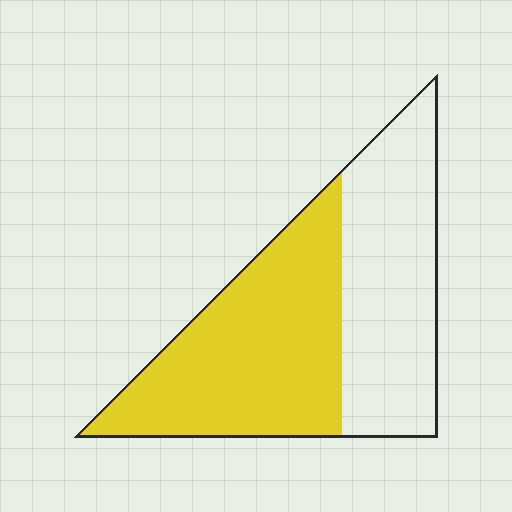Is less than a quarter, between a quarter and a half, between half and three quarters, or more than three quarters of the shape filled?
Between half and three quarters.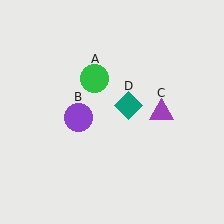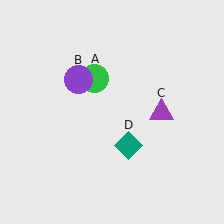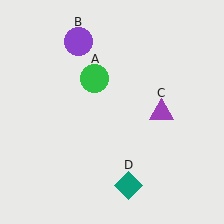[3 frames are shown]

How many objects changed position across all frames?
2 objects changed position: purple circle (object B), teal diamond (object D).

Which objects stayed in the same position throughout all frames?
Green circle (object A) and purple triangle (object C) remained stationary.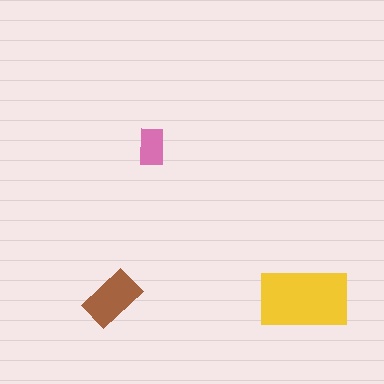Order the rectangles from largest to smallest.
the yellow one, the brown one, the pink one.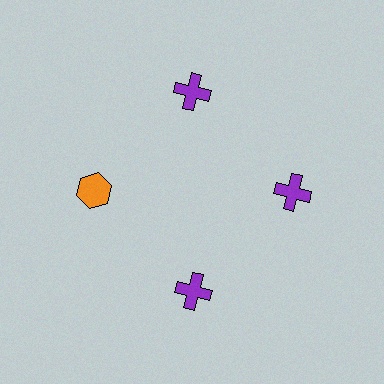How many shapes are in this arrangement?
There are 4 shapes arranged in a ring pattern.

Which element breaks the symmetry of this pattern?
The orange hexagon at roughly the 9 o'clock position breaks the symmetry. All other shapes are purple crosses.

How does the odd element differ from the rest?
It differs in both color (orange instead of purple) and shape (hexagon instead of cross).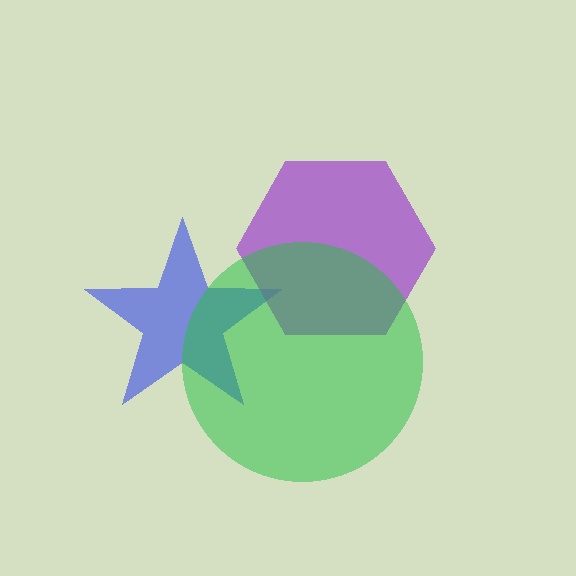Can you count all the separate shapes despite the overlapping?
Yes, there are 3 separate shapes.